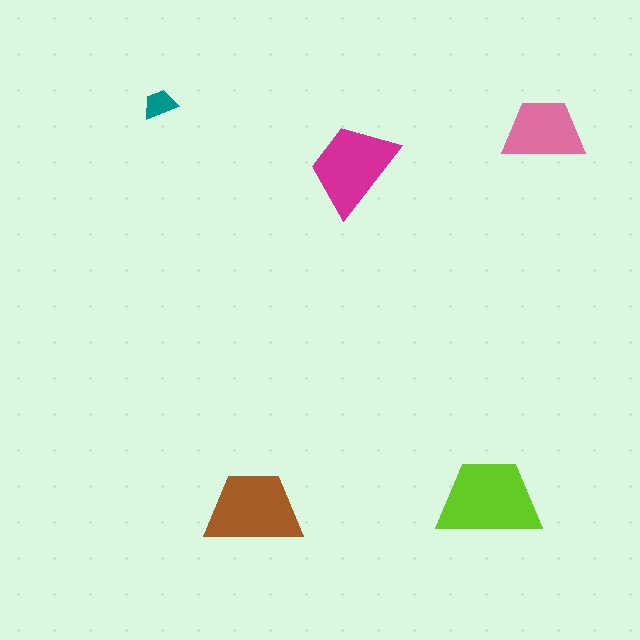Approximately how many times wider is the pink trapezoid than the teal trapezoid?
About 2.5 times wider.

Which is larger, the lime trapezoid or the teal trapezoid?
The lime one.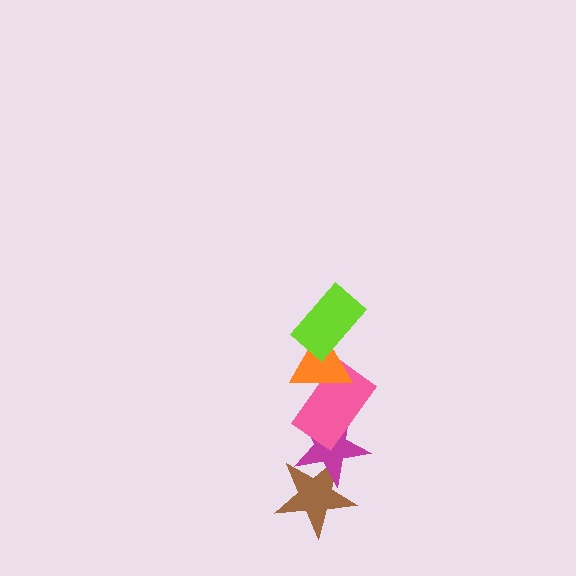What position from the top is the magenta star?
The magenta star is 4th from the top.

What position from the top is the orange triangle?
The orange triangle is 2nd from the top.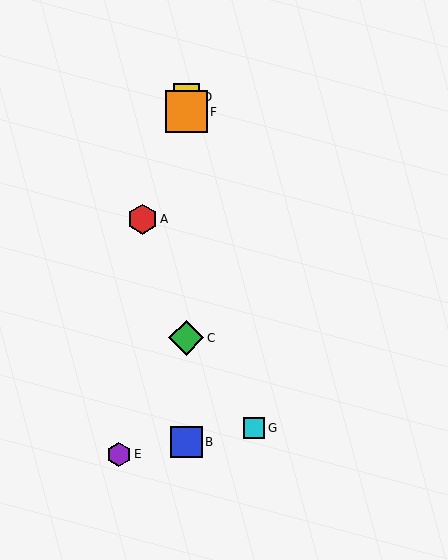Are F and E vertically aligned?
No, F is at x≈186 and E is at x≈119.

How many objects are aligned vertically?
4 objects (B, C, D, F) are aligned vertically.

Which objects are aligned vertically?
Objects B, C, D, F are aligned vertically.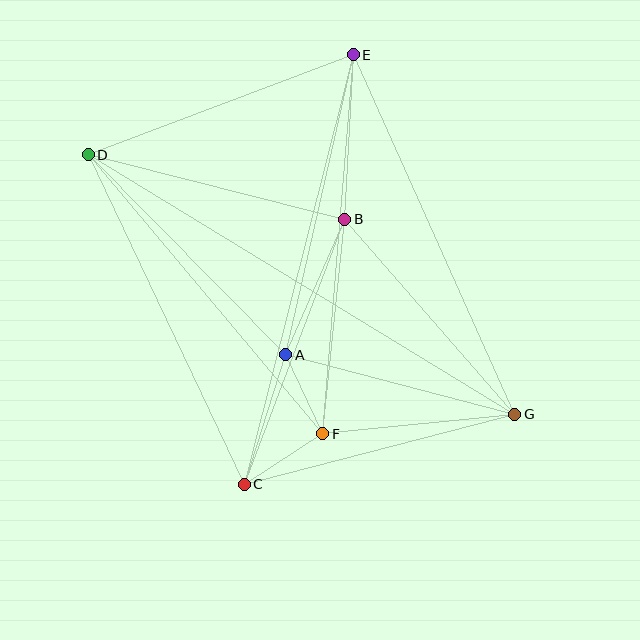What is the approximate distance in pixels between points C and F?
The distance between C and F is approximately 94 pixels.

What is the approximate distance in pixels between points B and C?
The distance between B and C is approximately 283 pixels.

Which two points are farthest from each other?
Points D and G are farthest from each other.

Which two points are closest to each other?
Points A and F are closest to each other.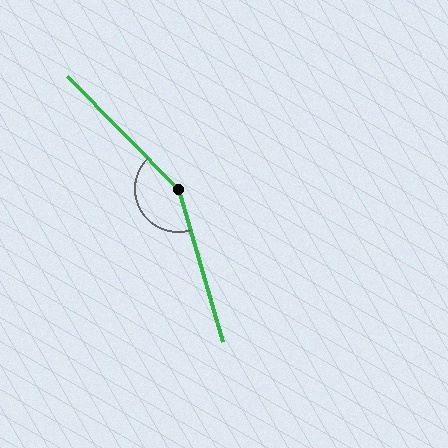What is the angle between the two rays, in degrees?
Approximately 151 degrees.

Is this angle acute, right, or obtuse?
It is obtuse.